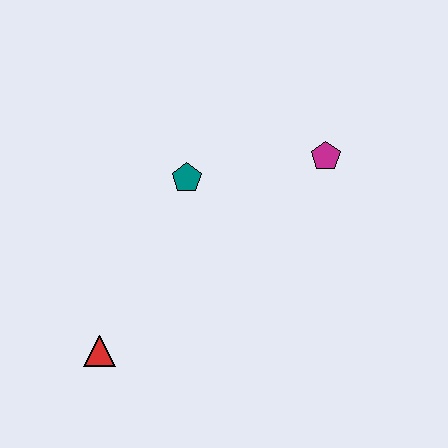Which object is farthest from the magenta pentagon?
The red triangle is farthest from the magenta pentagon.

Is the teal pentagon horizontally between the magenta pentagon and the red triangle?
Yes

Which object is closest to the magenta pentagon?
The teal pentagon is closest to the magenta pentagon.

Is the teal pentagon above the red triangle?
Yes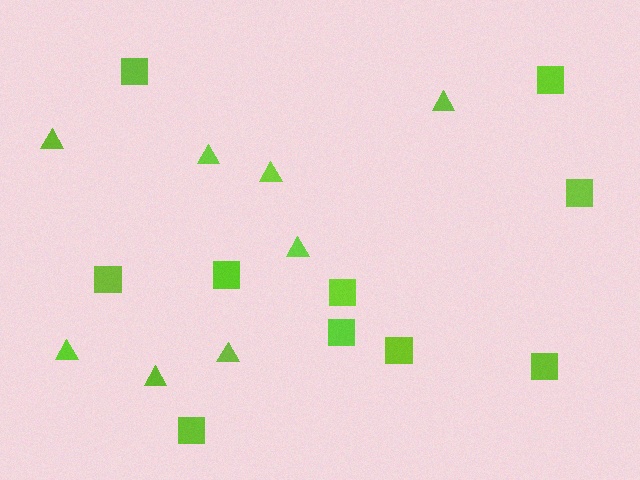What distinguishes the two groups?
There are 2 groups: one group of squares (10) and one group of triangles (8).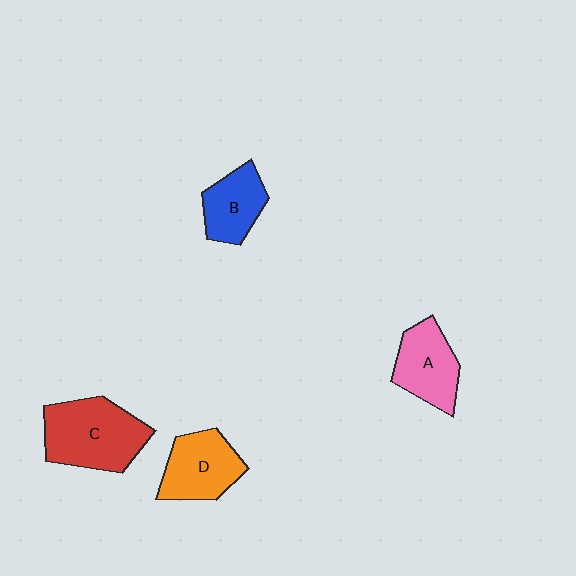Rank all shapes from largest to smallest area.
From largest to smallest: C (red), D (orange), A (pink), B (blue).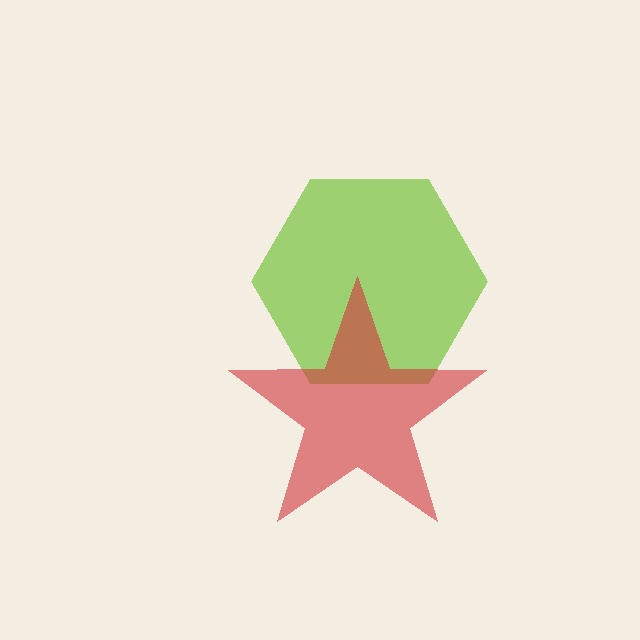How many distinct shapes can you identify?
There are 2 distinct shapes: a lime hexagon, a red star.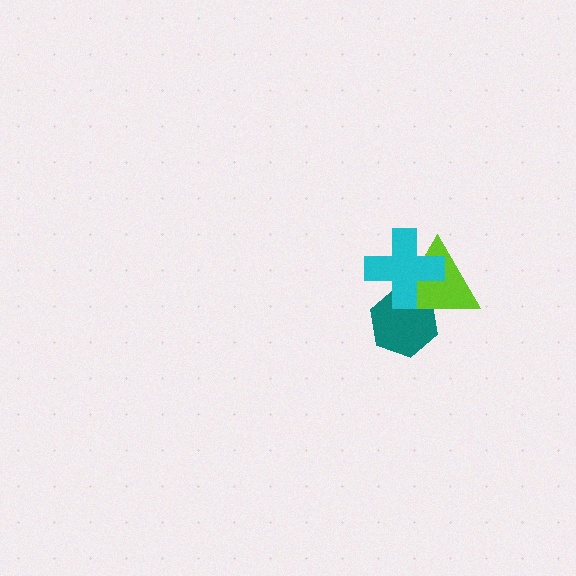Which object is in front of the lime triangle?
The cyan cross is in front of the lime triangle.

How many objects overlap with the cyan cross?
2 objects overlap with the cyan cross.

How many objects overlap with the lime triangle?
2 objects overlap with the lime triangle.